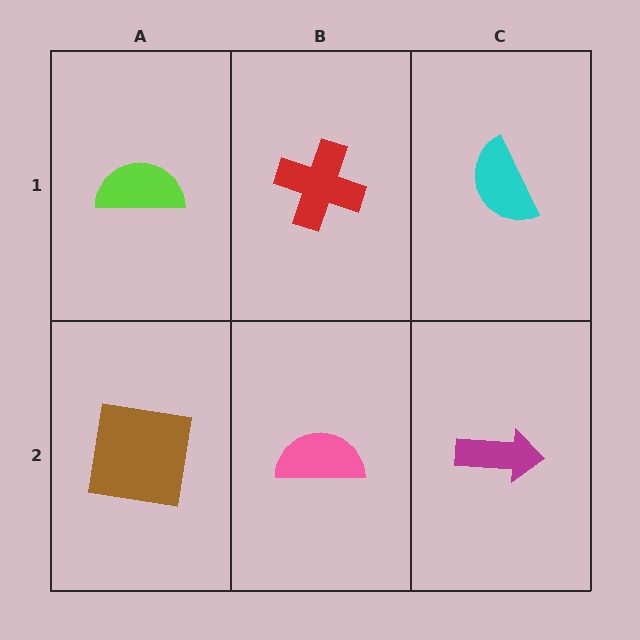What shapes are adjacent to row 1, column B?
A pink semicircle (row 2, column B), a lime semicircle (row 1, column A), a cyan semicircle (row 1, column C).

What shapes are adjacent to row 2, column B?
A red cross (row 1, column B), a brown square (row 2, column A), a magenta arrow (row 2, column C).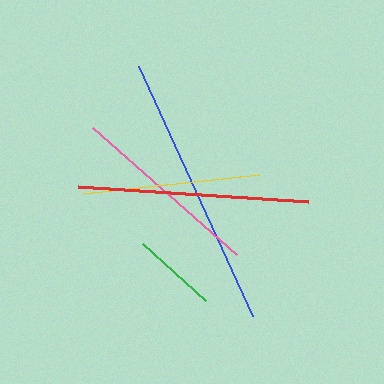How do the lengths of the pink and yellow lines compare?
The pink and yellow lines are approximately the same length.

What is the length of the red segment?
The red segment is approximately 230 pixels long.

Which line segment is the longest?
The blue line is the longest at approximately 275 pixels.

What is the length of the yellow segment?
The yellow segment is approximately 176 pixels long.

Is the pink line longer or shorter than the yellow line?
The pink line is longer than the yellow line.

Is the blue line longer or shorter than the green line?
The blue line is longer than the green line.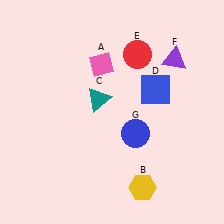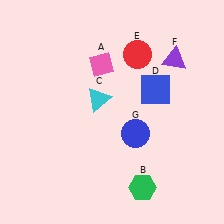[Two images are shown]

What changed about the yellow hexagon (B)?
In Image 1, B is yellow. In Image 2, it changed to green.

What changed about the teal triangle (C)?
In Image 1, C is teal. In Image 2, it changed to cyan.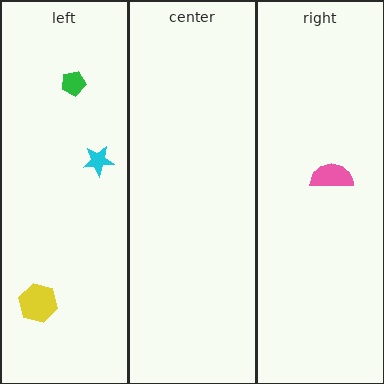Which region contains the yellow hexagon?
The left region.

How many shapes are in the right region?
1.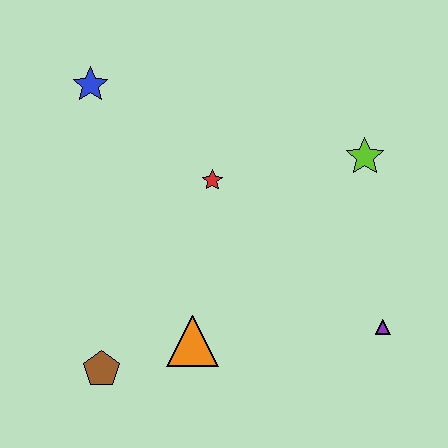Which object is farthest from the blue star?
The purple triangle is farthest from the blue star.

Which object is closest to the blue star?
The red star is closest to the blue star.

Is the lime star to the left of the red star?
No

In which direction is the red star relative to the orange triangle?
The red star is above the orange triangle.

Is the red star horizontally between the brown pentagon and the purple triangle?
Yes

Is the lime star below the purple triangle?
No